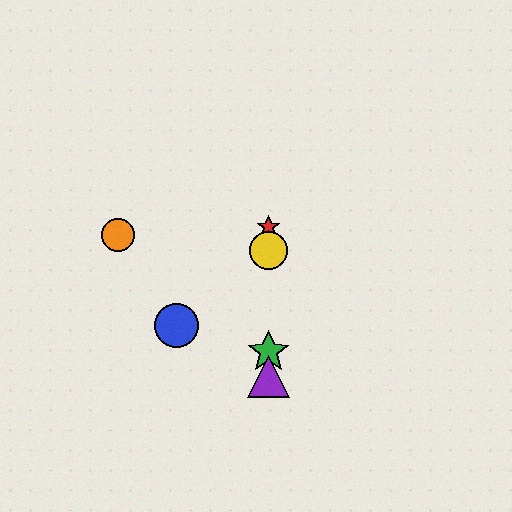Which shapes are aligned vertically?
The red star, the green star, the yellow circle, the purple triangle are aligned vertically.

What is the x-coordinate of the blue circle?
The blue circle is at x≈176.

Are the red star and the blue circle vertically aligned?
No, the red star is at x≈269 and the blue circle is at x≈176.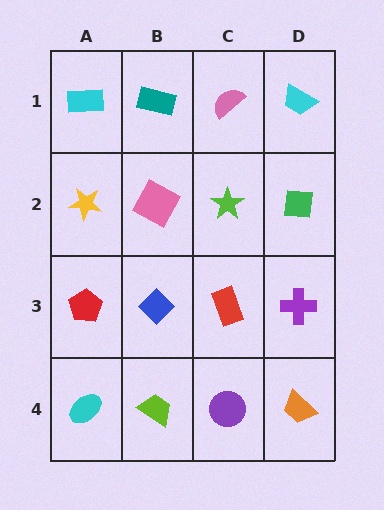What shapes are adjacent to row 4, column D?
A purple cross (row 3, column D), a purple circle (row 4, column C).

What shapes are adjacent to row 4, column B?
A blue diamond (row 3, column B), a cyan ellipse (row 4, column A), a purple circle (row 4, column C).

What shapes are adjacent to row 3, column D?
A green square (row 2, column D), an orange trapezoid (row 4, column D), a red rectangle (row 3, column C).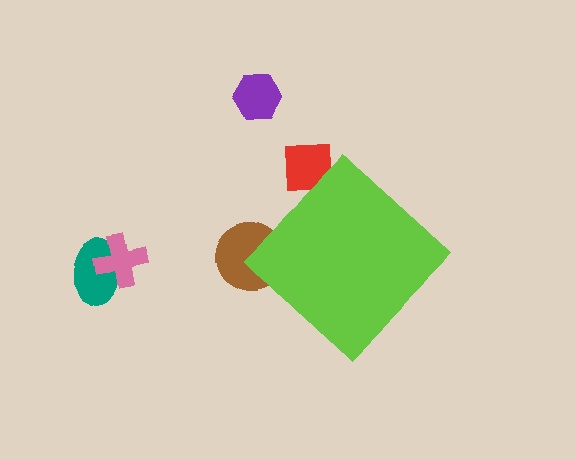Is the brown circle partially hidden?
Yes, the brown circle is partially hidden behind the lime diamond.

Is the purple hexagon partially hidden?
No, the purple hexagon is fully visible.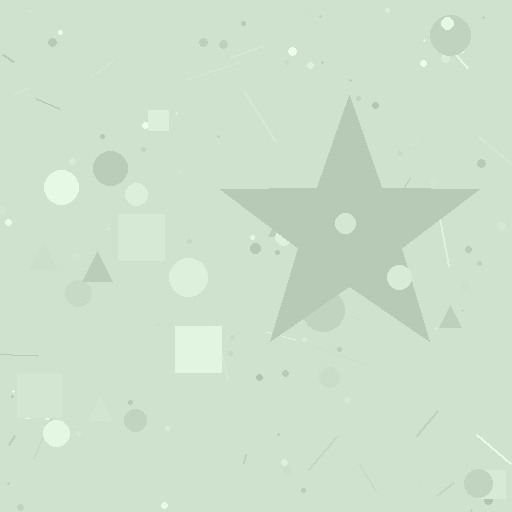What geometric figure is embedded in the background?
A star is embedded in the background.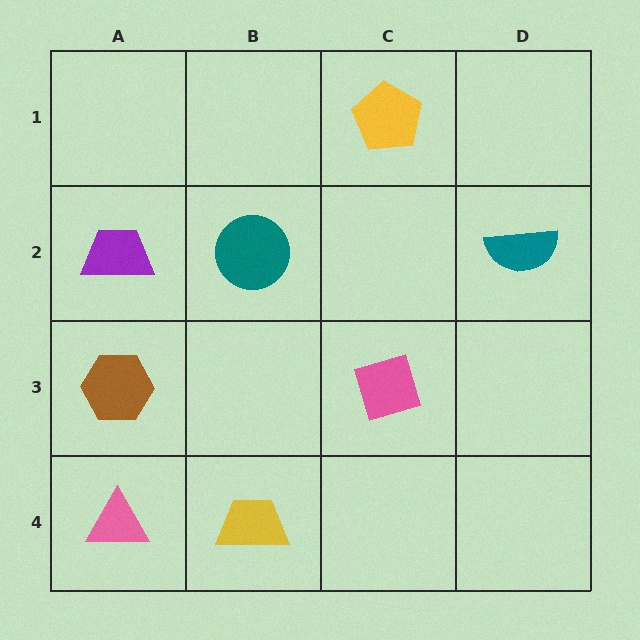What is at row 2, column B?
A teal circle.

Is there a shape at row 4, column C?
No, that cell is empty.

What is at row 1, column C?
A yellow pentagon.